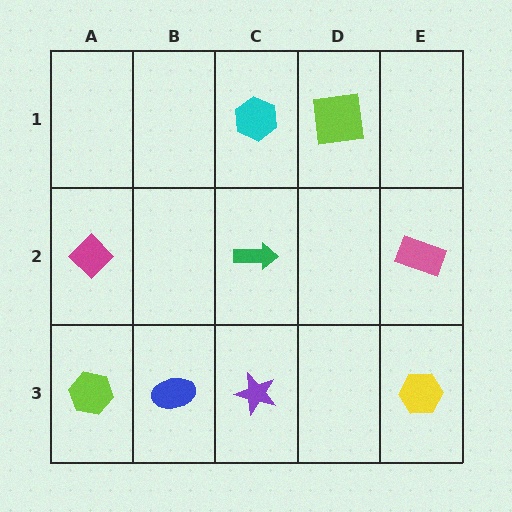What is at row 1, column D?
A lime square.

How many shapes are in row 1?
2 shapes.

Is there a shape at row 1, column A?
No, that cell is empty.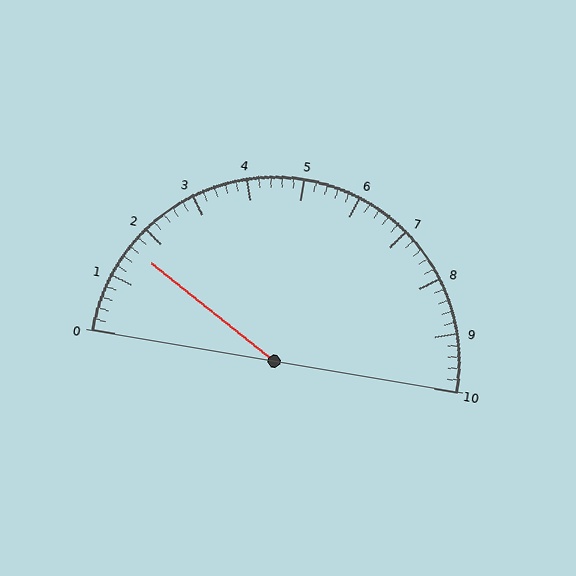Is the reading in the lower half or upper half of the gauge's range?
The reading is in the lower half of the range (0 to 10).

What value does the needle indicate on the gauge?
The needle indicates approximately 1.6.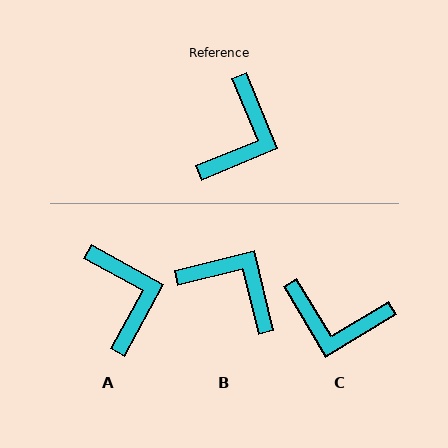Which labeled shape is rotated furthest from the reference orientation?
C, about 81 degrees away.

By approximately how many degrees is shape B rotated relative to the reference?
Approximately 81 degrees counter-clockwise.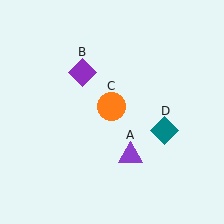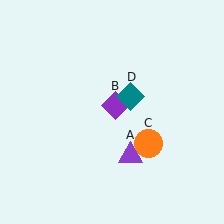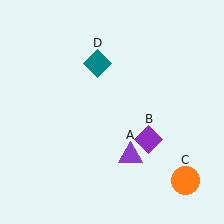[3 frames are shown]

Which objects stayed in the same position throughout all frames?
Purple triangle (object A) remained stationary.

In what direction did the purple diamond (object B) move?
The purple diamond (object B) moved down and to the right.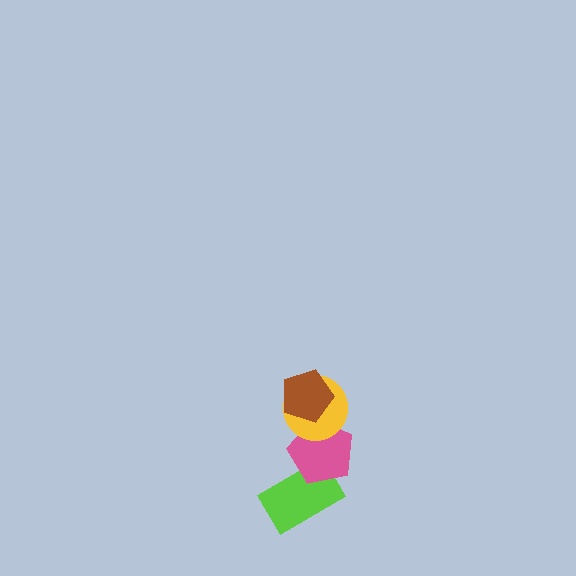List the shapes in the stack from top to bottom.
From top to bottom: the brown pentagon, the yellow circle, the pink pentagon, the lime rectangle.